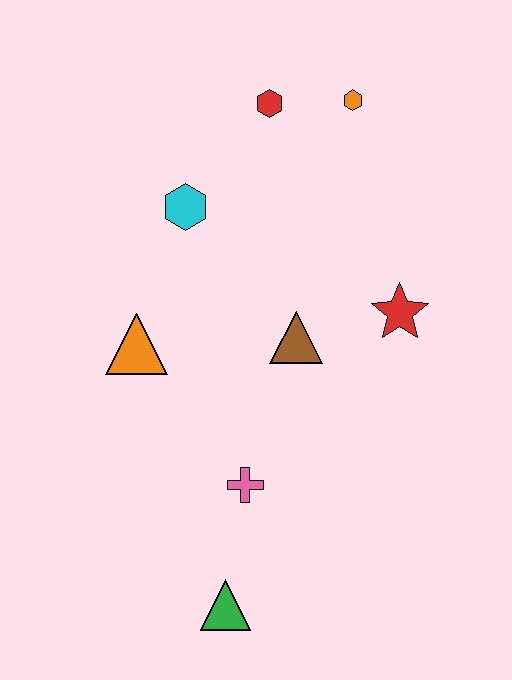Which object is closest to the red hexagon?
The orange hexagon is closest to the red hexagon.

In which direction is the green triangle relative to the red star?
The green triangle is below the red star.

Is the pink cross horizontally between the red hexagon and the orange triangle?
Yes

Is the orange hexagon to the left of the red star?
Yes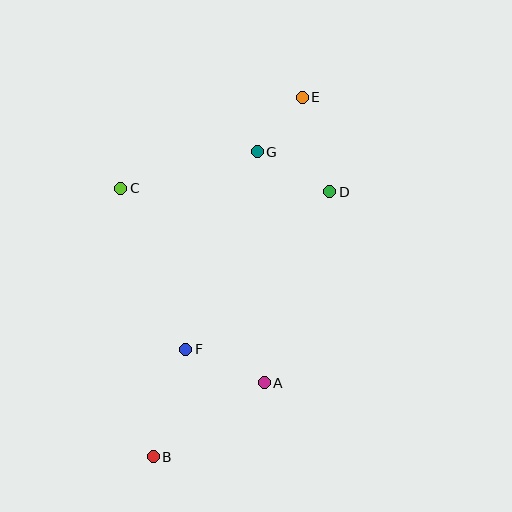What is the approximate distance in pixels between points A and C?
The distance between A and C is approximately 242 pixels.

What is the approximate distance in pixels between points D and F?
The distance between D and F is approximately 213 pixels.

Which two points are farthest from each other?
Points B and E are farthest from each other.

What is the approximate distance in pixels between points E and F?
The distance between E and F is approximately 278 pixels.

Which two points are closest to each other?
Points E and G are closest to each other.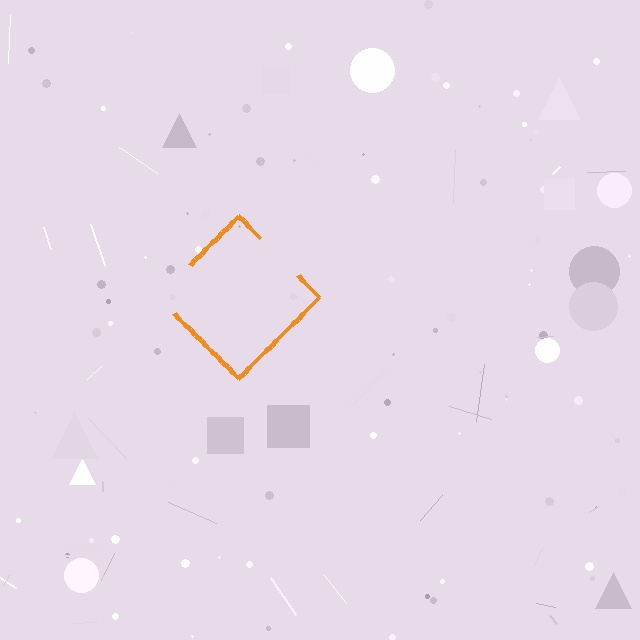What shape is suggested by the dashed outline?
The dashed outline suggests a diamond.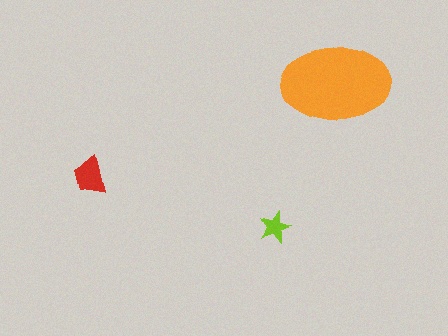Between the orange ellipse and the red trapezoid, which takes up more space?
The orange ellipse.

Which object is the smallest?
The lime star.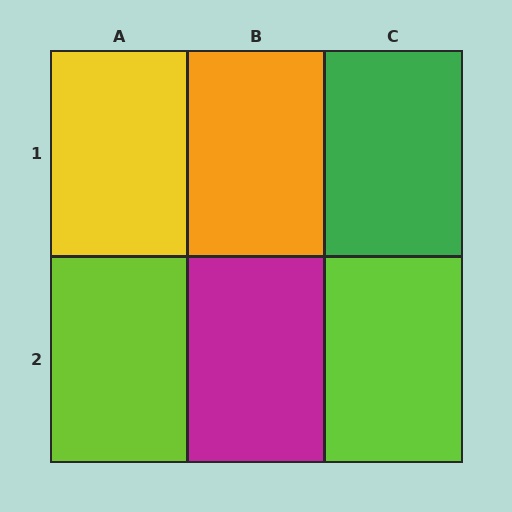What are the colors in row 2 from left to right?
Lime, magenta, lime.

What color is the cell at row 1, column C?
Green.